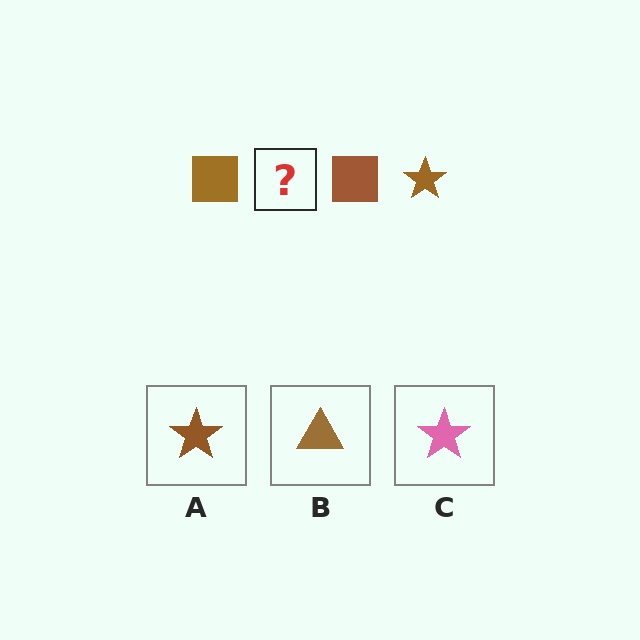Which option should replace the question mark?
Option A.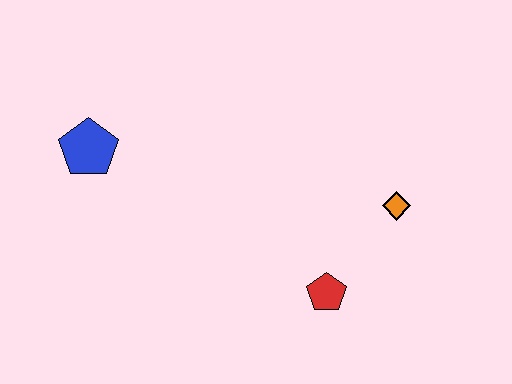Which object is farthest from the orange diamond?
The blue pentagon is farthest from the orange diamond.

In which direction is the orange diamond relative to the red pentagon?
The orange diamond is above the red pentagon.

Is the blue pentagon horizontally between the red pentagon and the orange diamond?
No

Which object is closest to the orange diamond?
The red pentagon is closest to the orange diamond.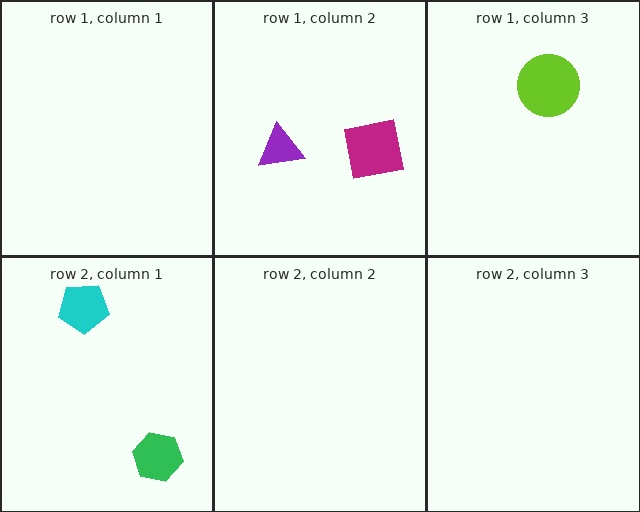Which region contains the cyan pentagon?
The row 2, column 1 region.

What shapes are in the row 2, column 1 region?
The green hexagon, the cyan pentagon.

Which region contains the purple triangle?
The row 1, column 2 region.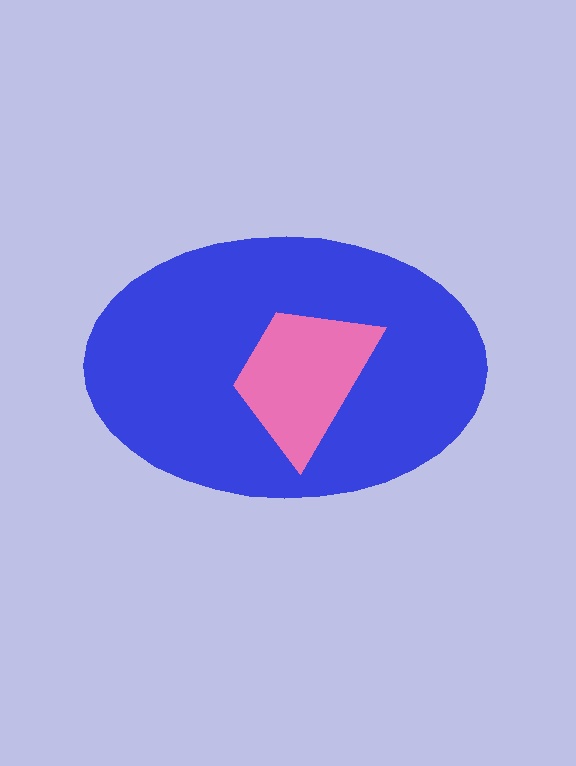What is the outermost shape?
The blue ellipse.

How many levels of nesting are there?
2.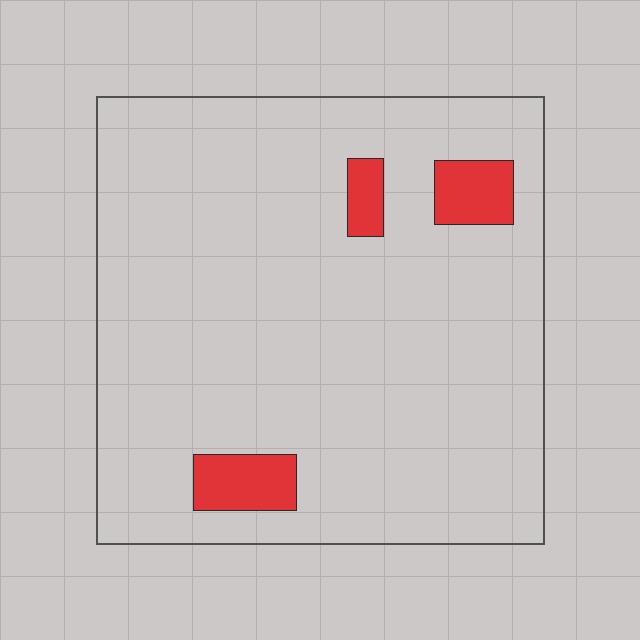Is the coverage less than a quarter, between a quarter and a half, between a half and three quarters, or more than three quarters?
Less than a quarter.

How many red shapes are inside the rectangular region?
3.